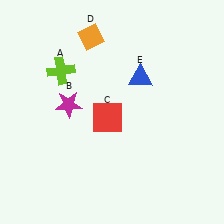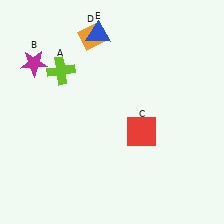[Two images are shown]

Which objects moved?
The objects that moved are: the magenta star (B), the red square (C), the blue triangle (E).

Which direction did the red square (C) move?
The red square (C) moved right.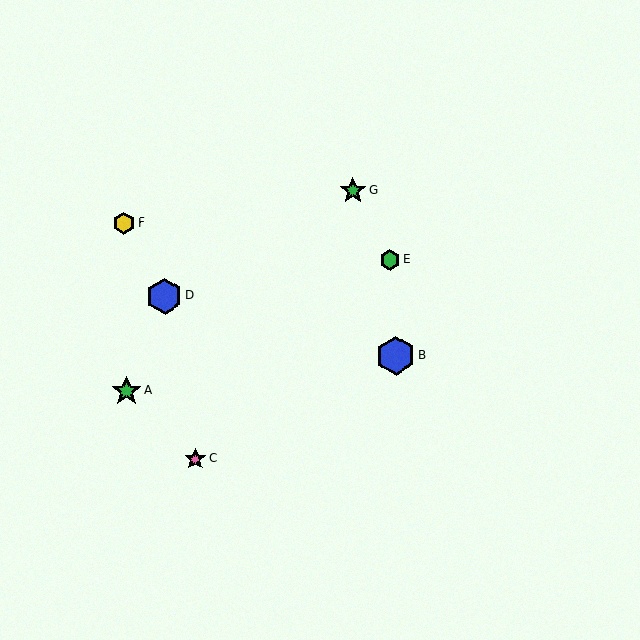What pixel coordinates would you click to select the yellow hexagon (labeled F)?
Click at (124, 223) to select the yellow hexagon F.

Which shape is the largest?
The blue hexagon (labeled B) is the largest.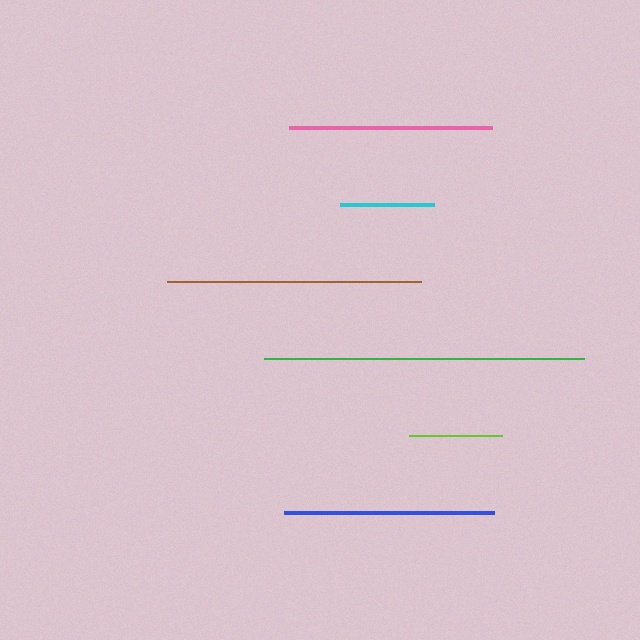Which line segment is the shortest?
The lime line is the shortest at approximately 93 pixels.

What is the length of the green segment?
The green segment is approximately 320 pixels long.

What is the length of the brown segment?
The brown segment is approximately 254 pixels long.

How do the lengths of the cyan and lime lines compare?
The cyan and lime lines are approximately the same length.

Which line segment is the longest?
The green line is the longest at approximately 320 pixels.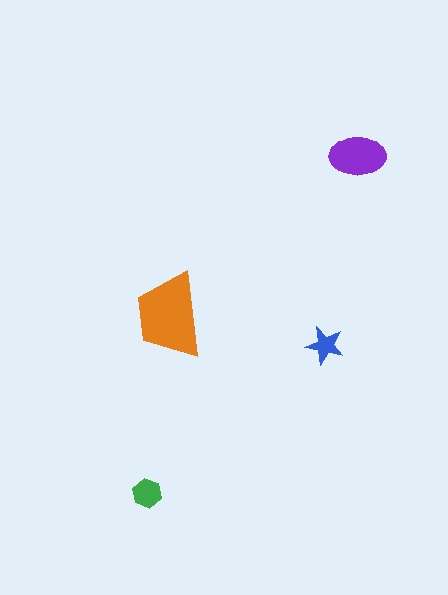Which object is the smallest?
The blue star.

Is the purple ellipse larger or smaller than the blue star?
Larger.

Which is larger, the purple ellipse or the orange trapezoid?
The orange trapezoid.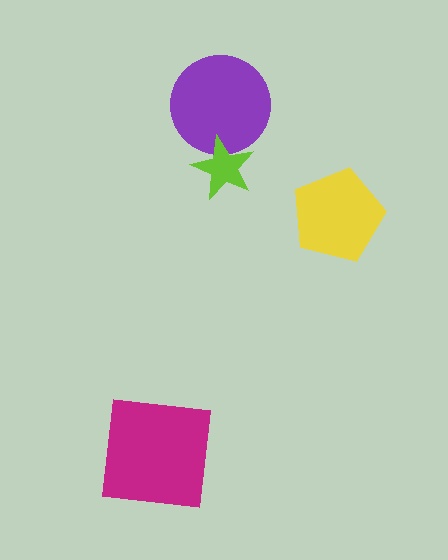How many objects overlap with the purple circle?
1 object overlaps with the purple circle.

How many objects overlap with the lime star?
1 object overlaps with the lime star.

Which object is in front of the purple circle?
The lime star is in front of the purple circle.